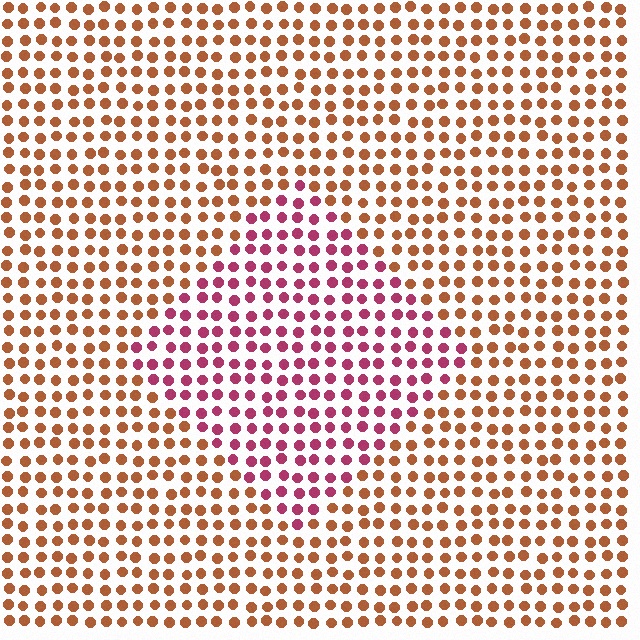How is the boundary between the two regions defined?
The boundary is defined purely by a slight shift in hue (about 46 degrees). Spacing, size, and orientation are identical on both sides.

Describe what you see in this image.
The image is filled with small brown elements in a uniform arrangement. A diamond-shaped region is visible where the elements are tinted to a slightly different hue, forming a subtle color boundary.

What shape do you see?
I see a diamond.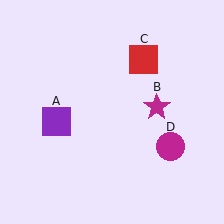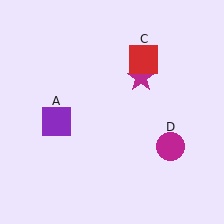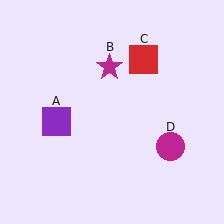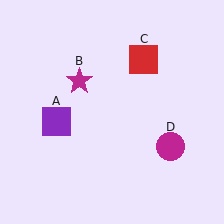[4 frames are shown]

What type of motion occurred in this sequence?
The magenta star (object B) rotated counterclockwise around the center of the scene.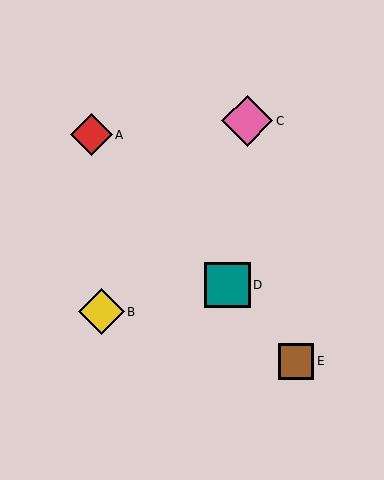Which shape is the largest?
The pink diamond (labeled C) is the largest.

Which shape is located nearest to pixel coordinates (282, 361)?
The brown square (labeled E) at (296, 361) is nearest to that location.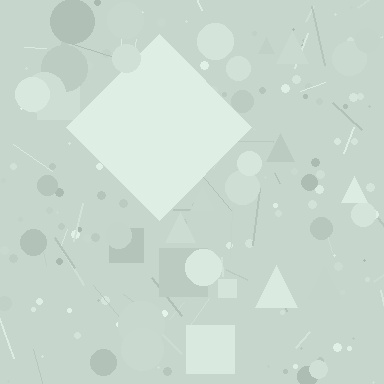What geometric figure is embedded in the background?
A diamond is embedded in the background.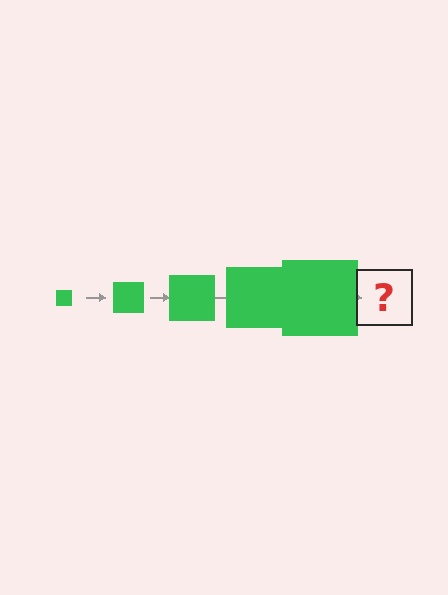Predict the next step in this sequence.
The next step is a green square, larger than the previous one.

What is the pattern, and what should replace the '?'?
The pattern is that the square gets progressively larger each step. The '?' should be a green square, larger than the previous one.